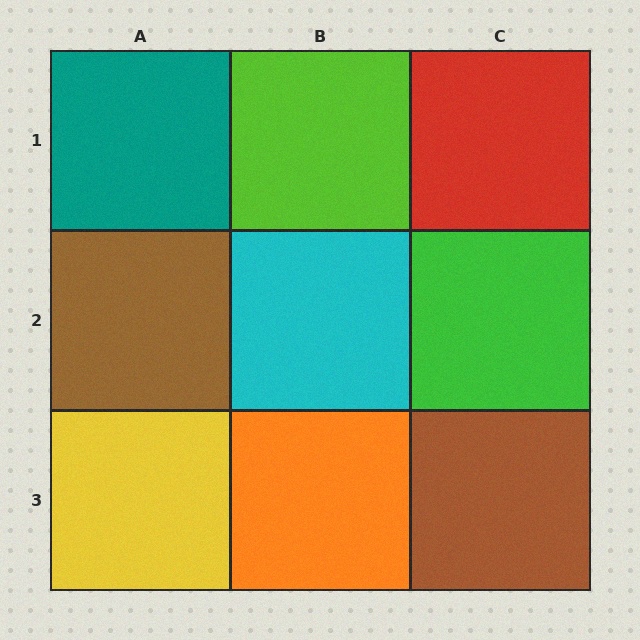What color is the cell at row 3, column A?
Yellow.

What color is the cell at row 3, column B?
Orange.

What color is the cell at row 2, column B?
Cyan.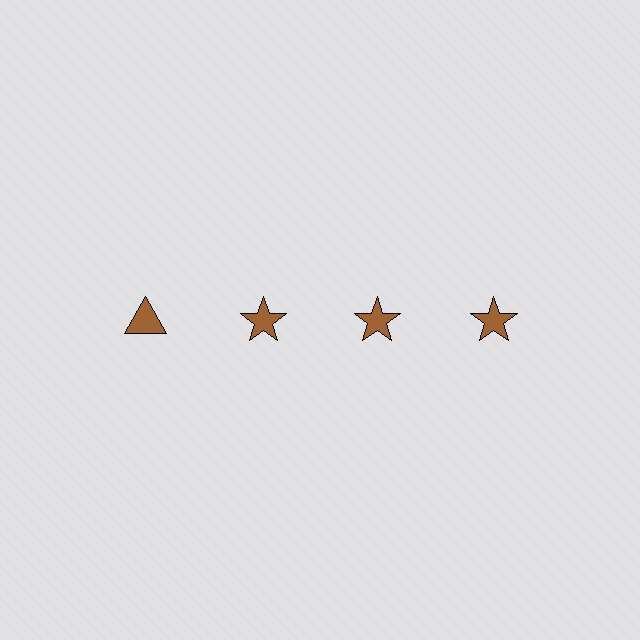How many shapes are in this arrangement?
There are 4 shapes arranged in a grid pattern.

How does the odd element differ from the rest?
It has a different shape: triangle instead of star.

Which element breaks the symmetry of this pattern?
The brown triangle in the top row, leftmost column breaks the symmetry. All other shapes are brown stars.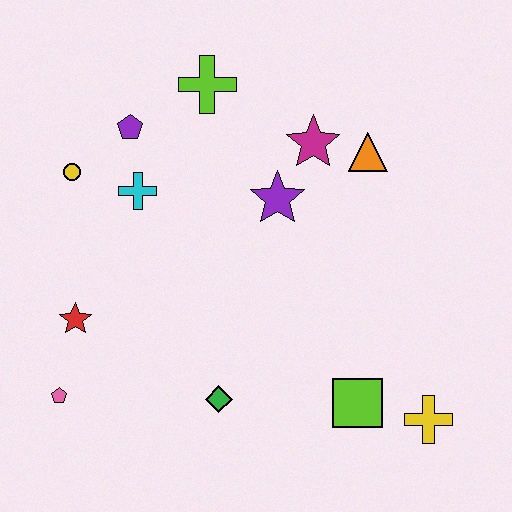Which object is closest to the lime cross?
The purple pentagon is closest to the lime cross.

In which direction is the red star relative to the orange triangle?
The red star is to the left of the orange triangle.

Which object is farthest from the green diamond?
The lime cross is farthest from the green diamond.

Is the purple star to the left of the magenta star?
Yes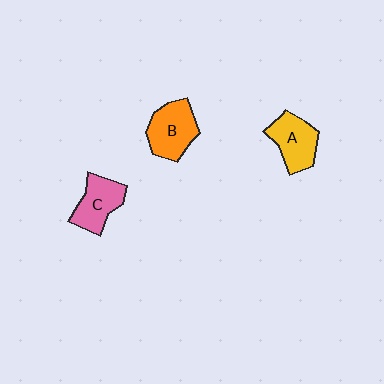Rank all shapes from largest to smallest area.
From largest to smallest: B (orange), A (yellow), C (pink).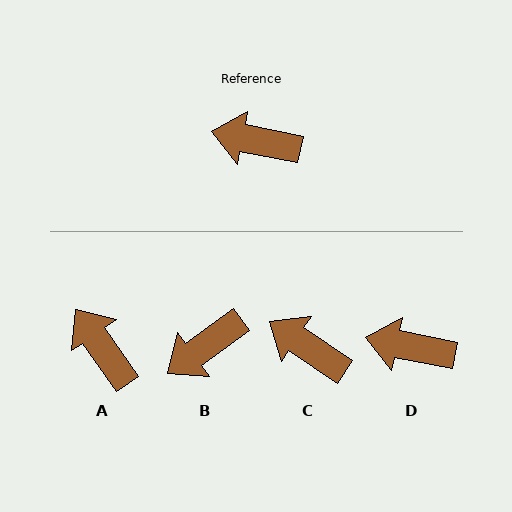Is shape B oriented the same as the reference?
No, it is off by about 47 degrees.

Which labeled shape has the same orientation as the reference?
D.